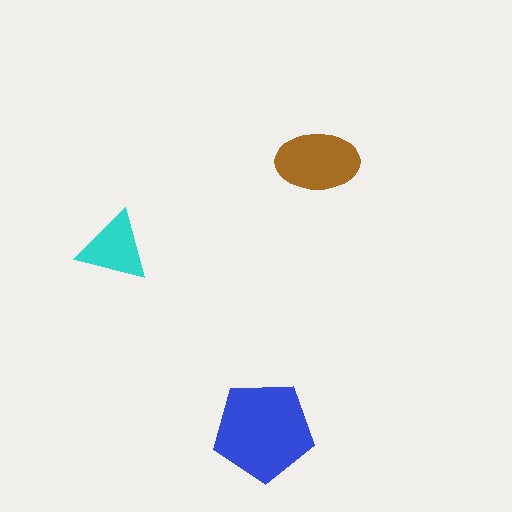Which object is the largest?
The blue pentagon.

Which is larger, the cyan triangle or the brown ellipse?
The brown ellipse.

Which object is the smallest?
The cyan triangle.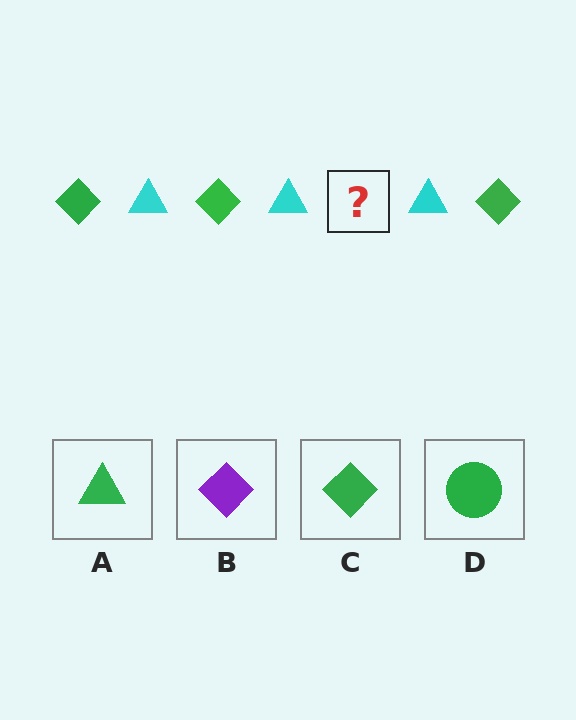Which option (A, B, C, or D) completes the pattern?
C.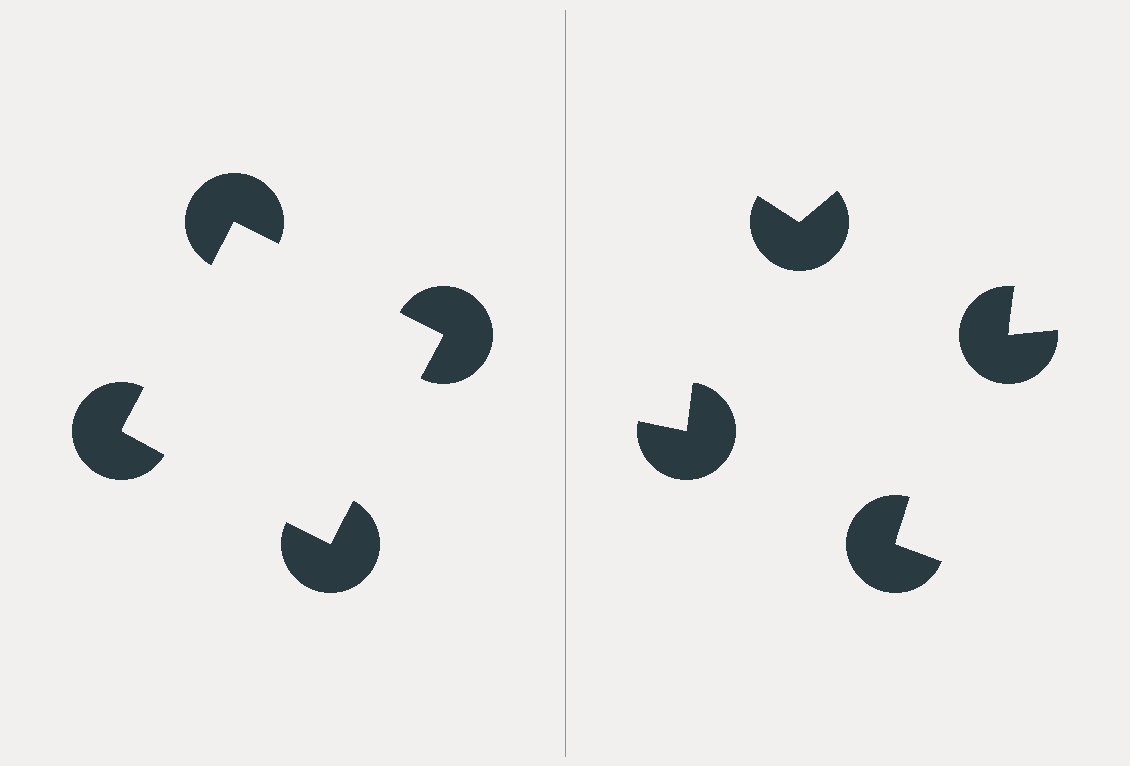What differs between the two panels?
The pac-man discs are positioned identically on both sides; only the wedge orientations differ. On the left they align to a square; on the right they are misaligned.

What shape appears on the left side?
An illusory square.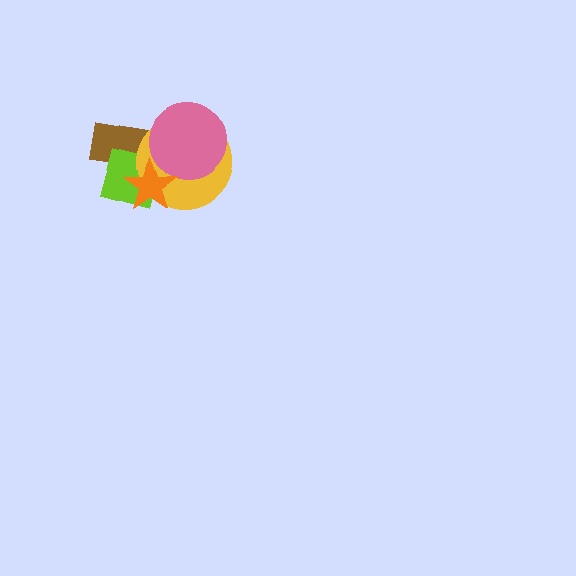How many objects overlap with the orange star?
4 objects overlap with the orange star.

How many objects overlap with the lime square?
3 objects overlap with the lime square.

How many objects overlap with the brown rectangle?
3 objects overlap with the brown rectangle.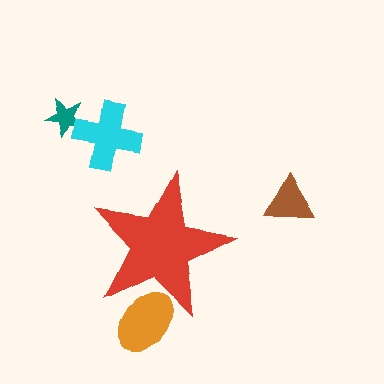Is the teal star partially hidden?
No, the teal star is fully visible.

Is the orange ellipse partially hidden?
Yes, the orange ellipse is partially hidden behind the red star.